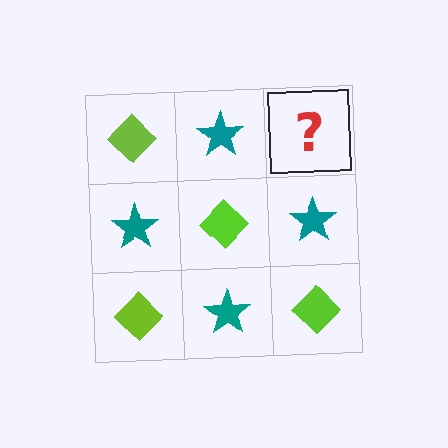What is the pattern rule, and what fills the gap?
The rule is that it alternates lime diamond and teal star in a checkerboard pattern. The gap should be filled with a lime diamond.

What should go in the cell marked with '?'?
The missing cell should contain a lime diamond.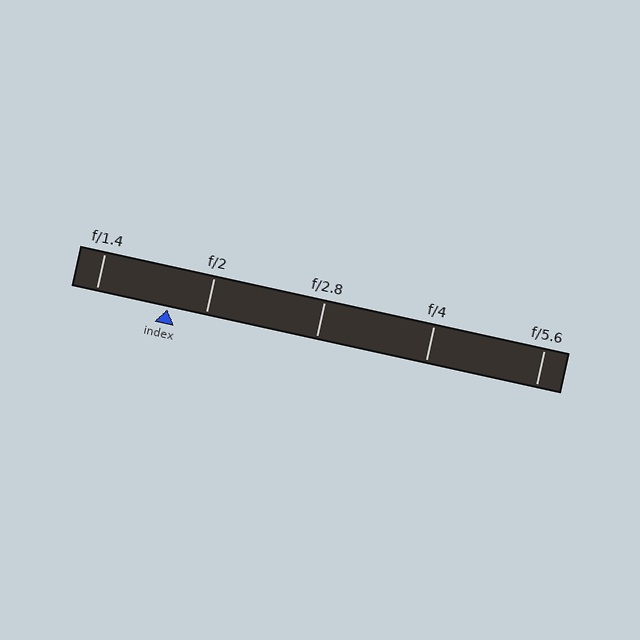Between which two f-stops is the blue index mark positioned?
The index mark is between f/1.4 and f/2.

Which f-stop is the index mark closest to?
The index mark is closest to f/2.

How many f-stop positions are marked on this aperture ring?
There are 5 f-stop positions marked.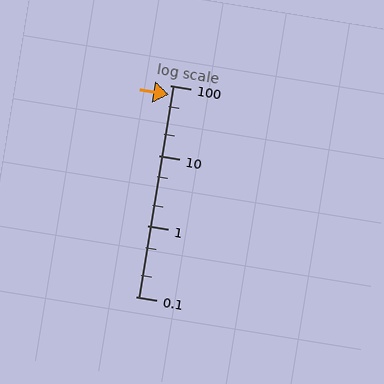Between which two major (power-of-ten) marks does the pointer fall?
The pointer is between 10 and 100.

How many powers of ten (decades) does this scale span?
The scale spans 3 decades, from 0.1 to 100.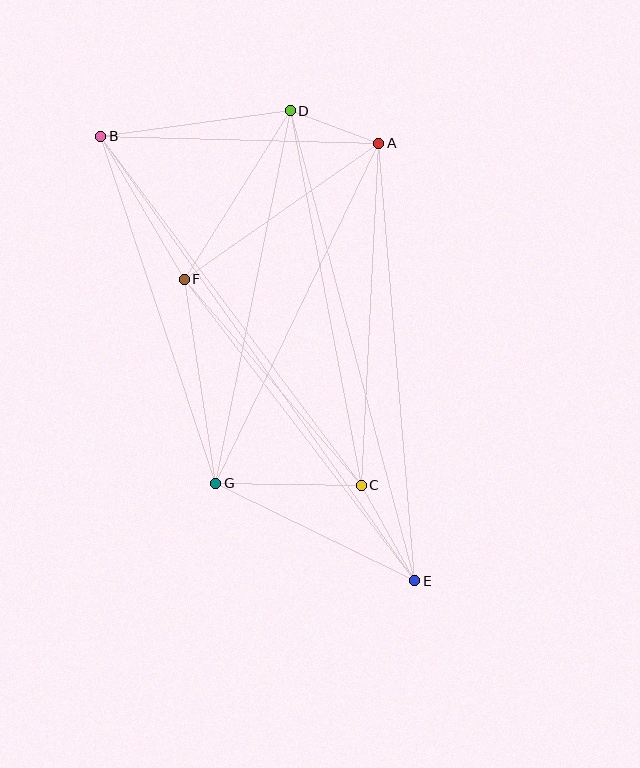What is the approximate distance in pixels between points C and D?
The distance between C and D is approximately 382 pixels.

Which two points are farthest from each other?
Points B and E are farthest from each other.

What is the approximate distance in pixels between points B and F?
The distance between B and F is approximately 166 pixels.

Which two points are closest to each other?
Points A and D are closest to each other.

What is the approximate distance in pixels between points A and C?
The distance between A and C is approximately 343 pixels.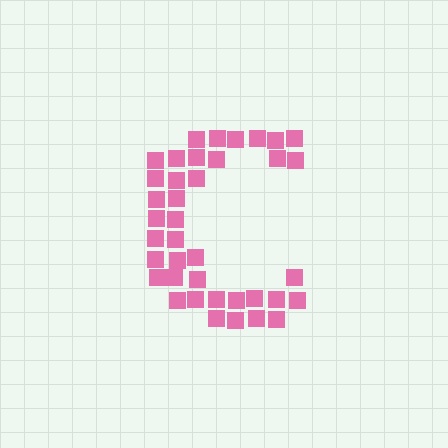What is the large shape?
The large shape is the letter C.